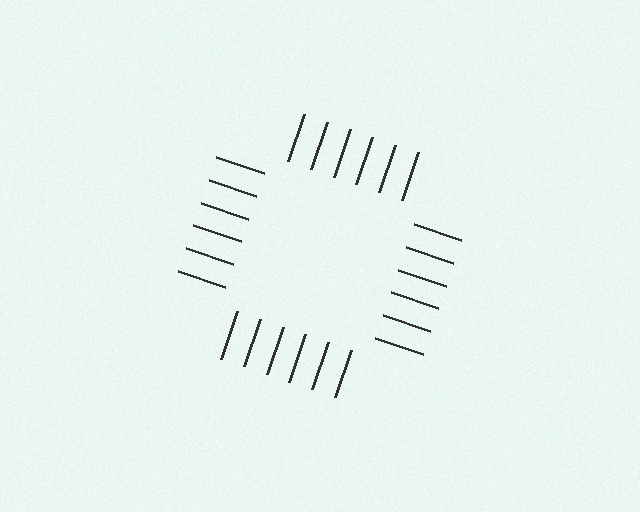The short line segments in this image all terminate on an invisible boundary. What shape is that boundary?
An illusory square — the line segments terminate on its edges but no continuous stroke is drawn.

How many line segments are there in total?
24 — 6 along each of the 4 edges.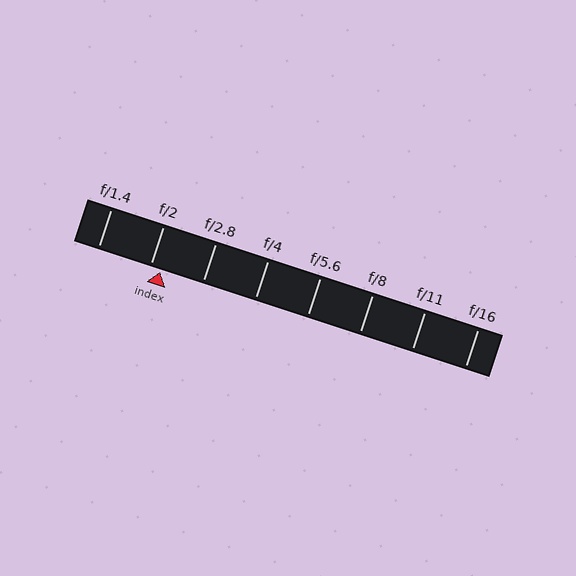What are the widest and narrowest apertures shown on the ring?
The widest aperture shown is f/1.4 and the narrowest is f/16.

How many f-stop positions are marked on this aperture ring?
There are 8 f-stop positions marked.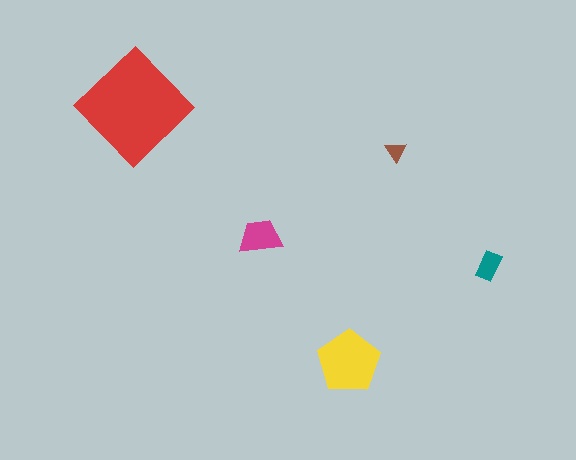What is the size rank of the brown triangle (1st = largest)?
5th.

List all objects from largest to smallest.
The red diamond, the yellow pentagon, the magenta trapezoid, the teal rectangle, the brown triangle.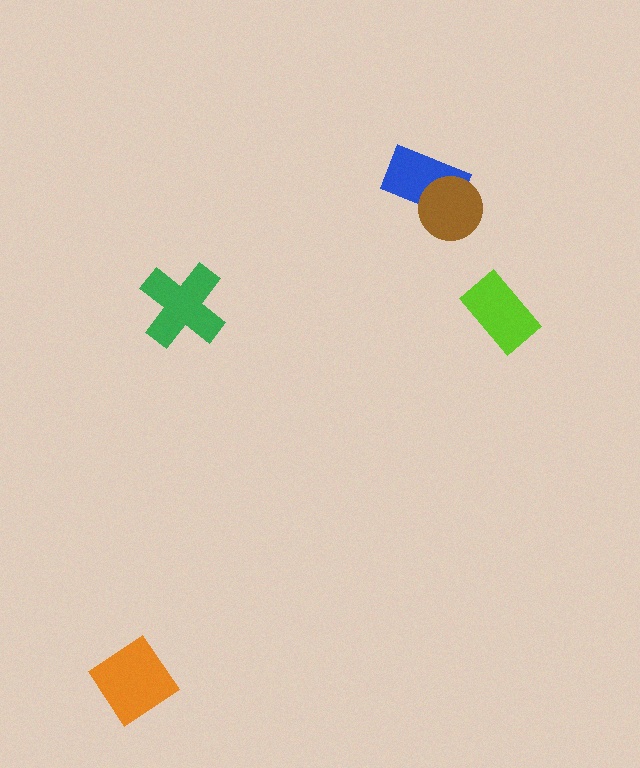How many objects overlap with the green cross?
0 objects overlap with the green cross.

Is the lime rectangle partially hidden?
No, no other shape covers it.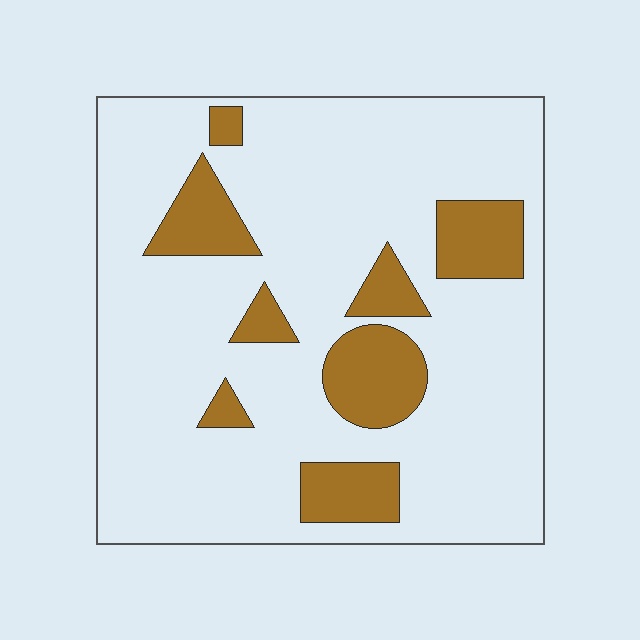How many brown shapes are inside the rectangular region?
8.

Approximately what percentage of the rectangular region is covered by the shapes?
Approximately 20%.